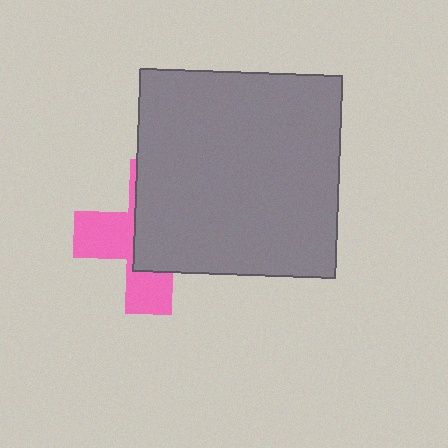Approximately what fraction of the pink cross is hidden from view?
Roughly 58% of the pink cross is hidden behind the gray square.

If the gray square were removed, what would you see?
You would see the complete pink cross.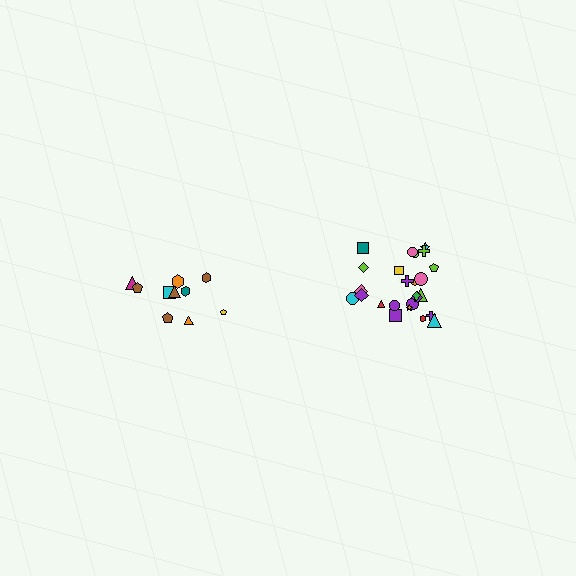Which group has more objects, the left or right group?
The right group.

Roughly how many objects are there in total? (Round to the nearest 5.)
Roughly 35 objects in total.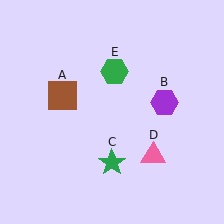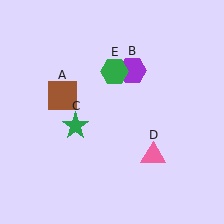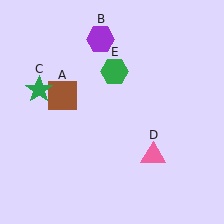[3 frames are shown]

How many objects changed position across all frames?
2 objects changed position: purple hexagon (object B), green star (object C).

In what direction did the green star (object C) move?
The green star (object C) moved up and to the left.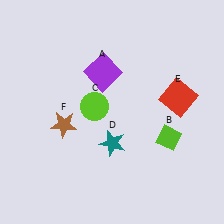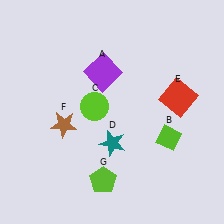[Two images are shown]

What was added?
A lime pentagon (G) was added in Image 2.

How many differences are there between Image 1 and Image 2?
There is 1 difference between the two images.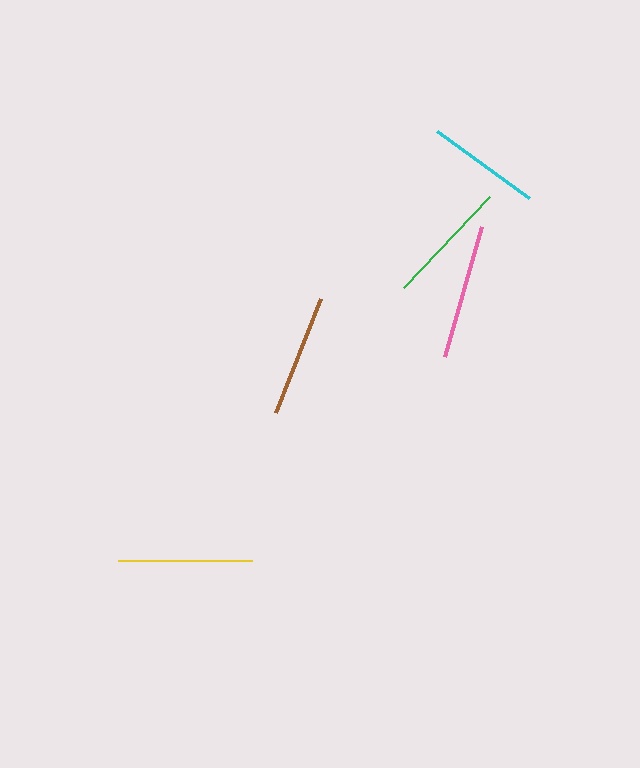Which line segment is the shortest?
The cyan line is the shortest at approximately 114 pixels.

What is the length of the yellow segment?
The yellow segment is approximately 134 pixels long.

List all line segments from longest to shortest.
From longest to shortest: pink, yellow, green, brown, cyan.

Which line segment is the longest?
The pink line is the longest at approximately 135 pixels.